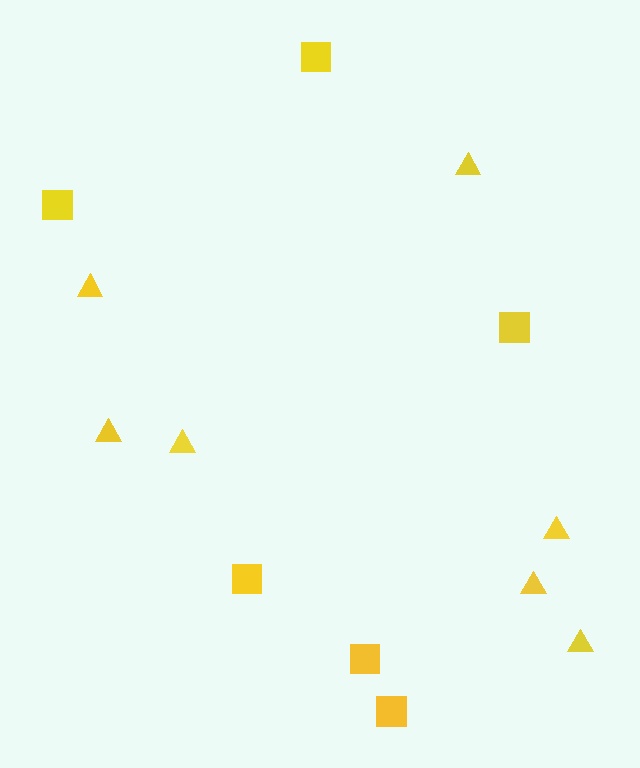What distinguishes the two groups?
There are 2 groups: one group of squares (6) and one group of triangles (7).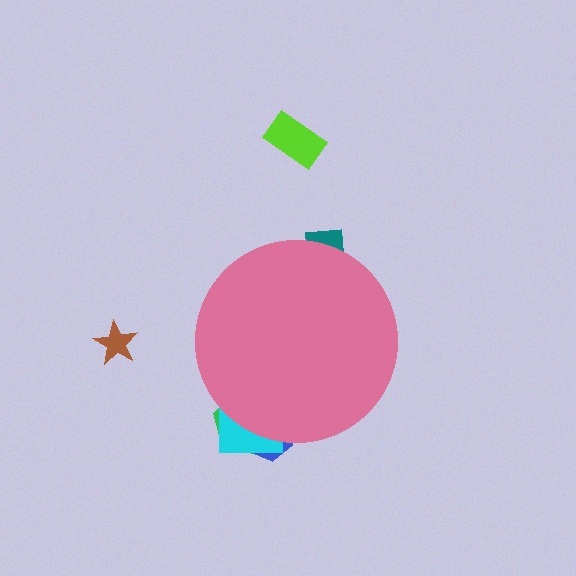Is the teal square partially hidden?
Yes, the teal square is partially hidden behind the pink circle.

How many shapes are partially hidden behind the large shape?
4 shapes are partially hidden.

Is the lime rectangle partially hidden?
No, the lime rectangle is fully visible.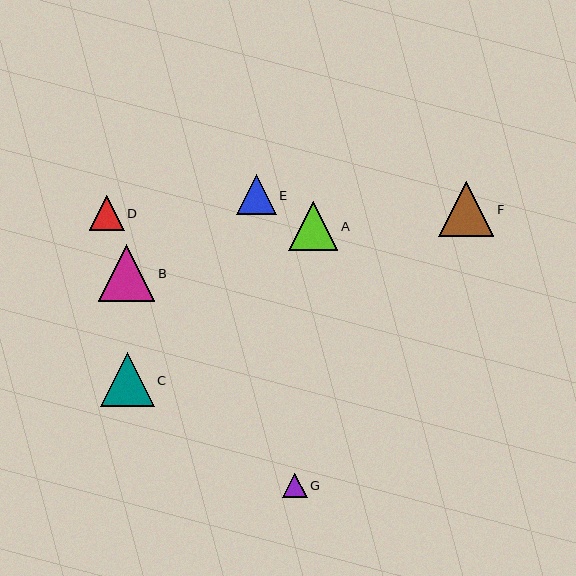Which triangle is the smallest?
Triangle G is the smallest with a size of approximately 24 pixels.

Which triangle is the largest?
Triangle B is the largest with a size of approximately 56 pixels.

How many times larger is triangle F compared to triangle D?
Triangle F is approximately 1.6 times the size of triangle D.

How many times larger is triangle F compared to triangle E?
Triangle F is approximately 1.4 times the size of triangle E.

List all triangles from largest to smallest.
From largest to smallest: B, F, C, A, E, D, G.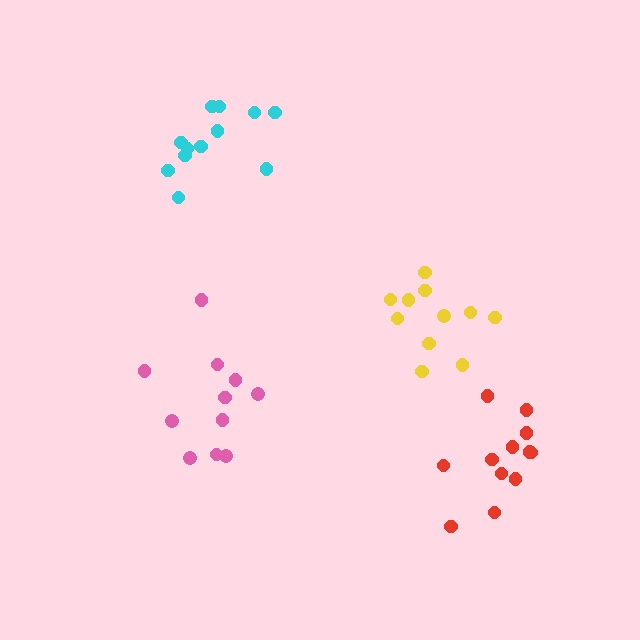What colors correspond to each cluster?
The clusters are colored: pink, yellow, red, cyan.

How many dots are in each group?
Group 1: 11 dots, Group 2: 11 dots, Group 3: 12 dots, Group 4: 12 dots (46 total).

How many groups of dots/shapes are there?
There are 4 groups.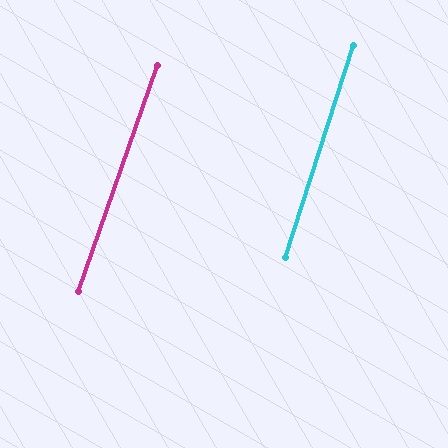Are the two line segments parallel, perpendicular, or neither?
Parallel — their directions differ by only 1.3°.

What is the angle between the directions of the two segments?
Approximately 1 degree.